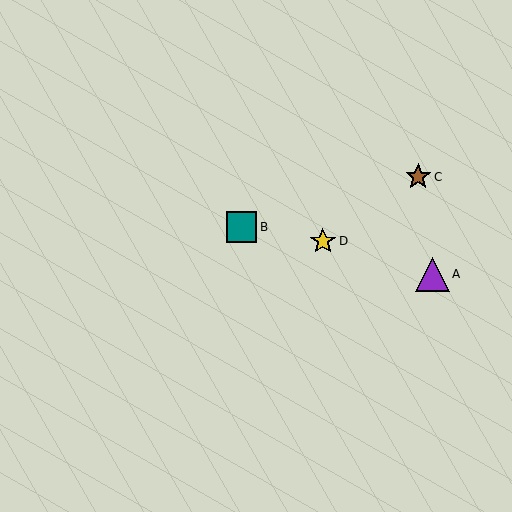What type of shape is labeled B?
Shape B is a teal square.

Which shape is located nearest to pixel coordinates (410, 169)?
The brown star (labeled C) at (418, 177) is nearest to that location.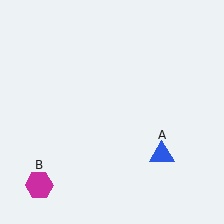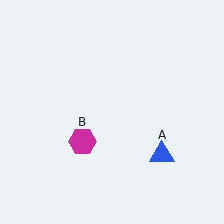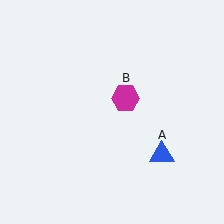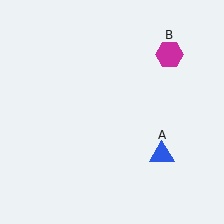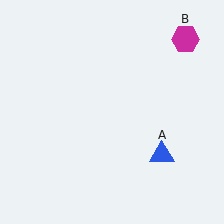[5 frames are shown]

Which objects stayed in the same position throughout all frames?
Blue triangle (object A) remained stationary.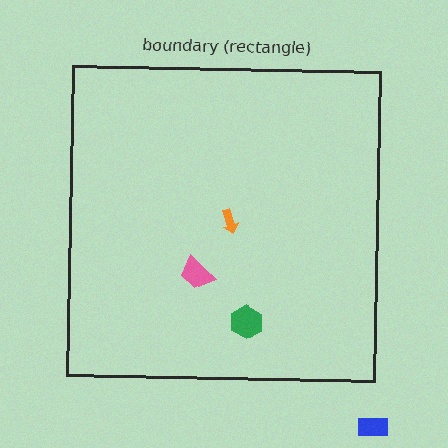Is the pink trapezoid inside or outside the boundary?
Inside.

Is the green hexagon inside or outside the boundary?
Inside.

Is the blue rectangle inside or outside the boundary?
Outside.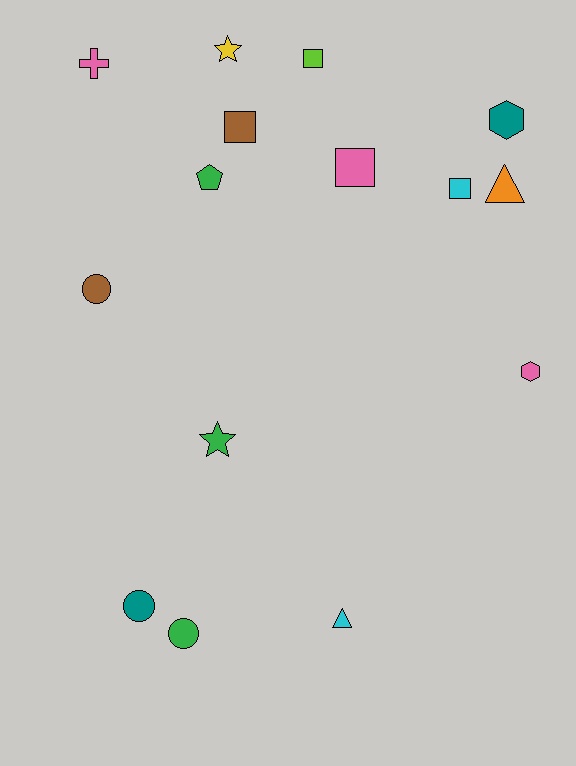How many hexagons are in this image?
There are 2 hexagons.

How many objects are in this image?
There are 15 objects.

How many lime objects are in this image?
There is 1 lime object.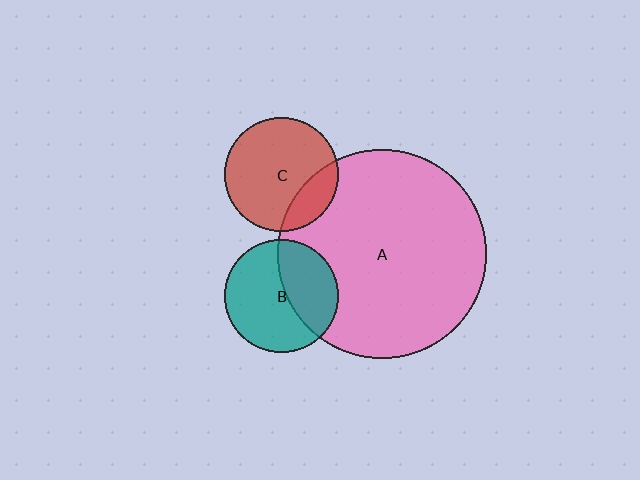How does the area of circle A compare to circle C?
Approximately 3.4 times.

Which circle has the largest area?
Circle A (pink).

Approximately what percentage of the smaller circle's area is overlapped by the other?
Approximately 40%.